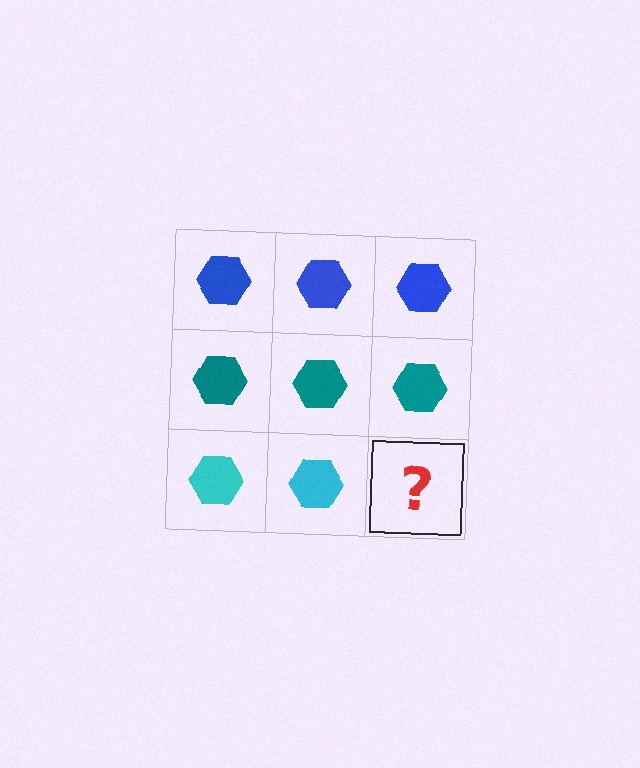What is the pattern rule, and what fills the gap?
The rule is that each row has a consistent color. The gap should be filled with a cyan hexagon.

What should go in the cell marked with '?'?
The missing cell should contain a cyan hexagon.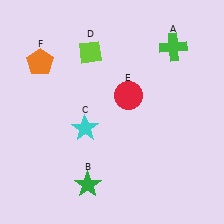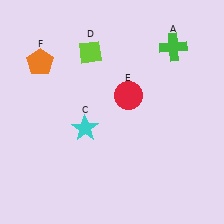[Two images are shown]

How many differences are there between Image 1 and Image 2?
There is 1 difference between the two images.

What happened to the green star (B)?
The green star (B) was removed in Image 2. It was in the bottom-left area of Image 1.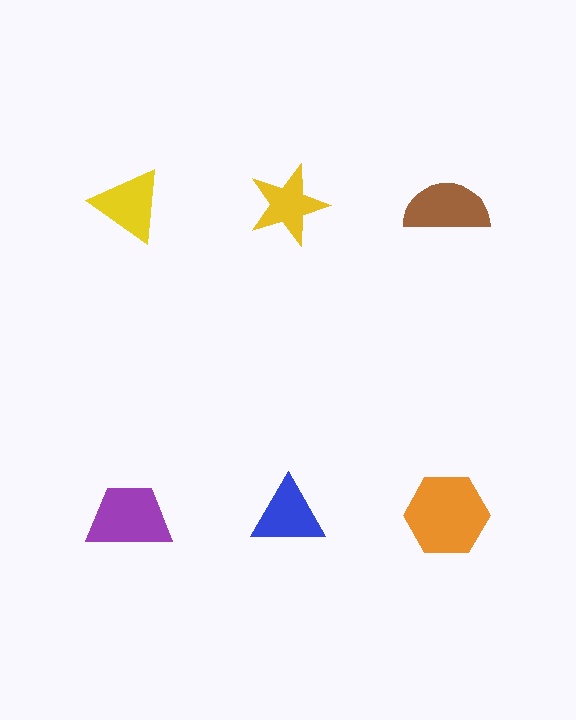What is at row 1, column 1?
A yellow triangle.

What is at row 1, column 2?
A yellow star.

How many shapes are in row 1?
3 shapes.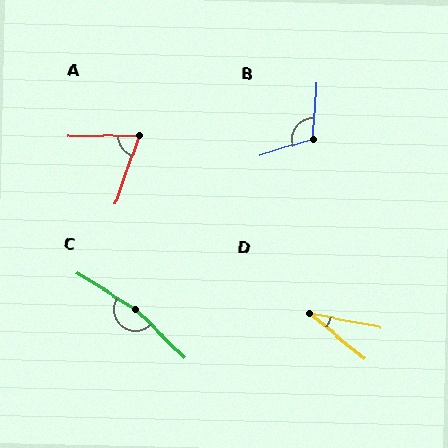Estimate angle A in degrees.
Approximately 70 degrees.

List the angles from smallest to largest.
D (29°), A (70°), B (111°), C (167°).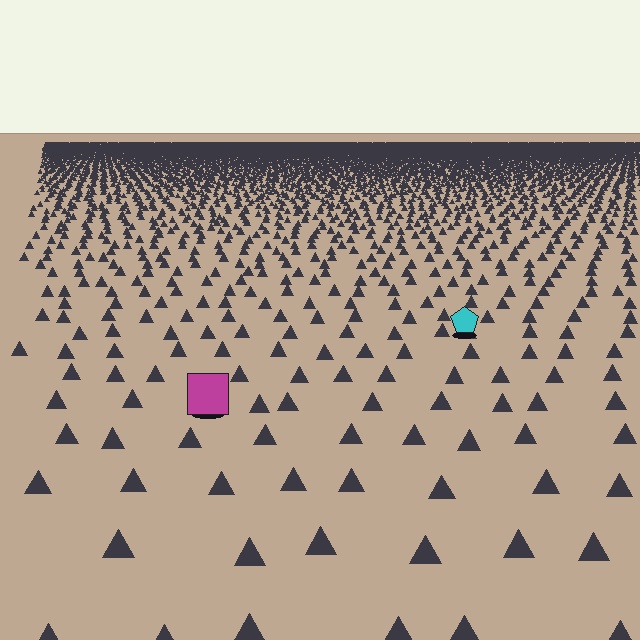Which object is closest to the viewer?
The magenta square is closest. The texture marks near it are larger and more spread out.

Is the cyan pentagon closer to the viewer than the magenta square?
No. The magenta square is closer — you can tell from the texture gradient: the ground texture is coarser near it.